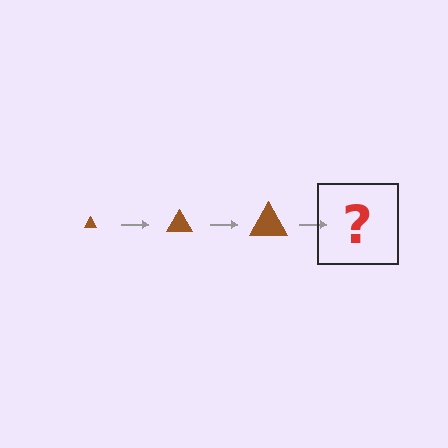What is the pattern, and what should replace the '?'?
The pattern is that the triangle gets progressively larger each step. The '?' should be a brown triangle, larger than the previous one.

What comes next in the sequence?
The next element should be a brown triangle, larger than the previous one.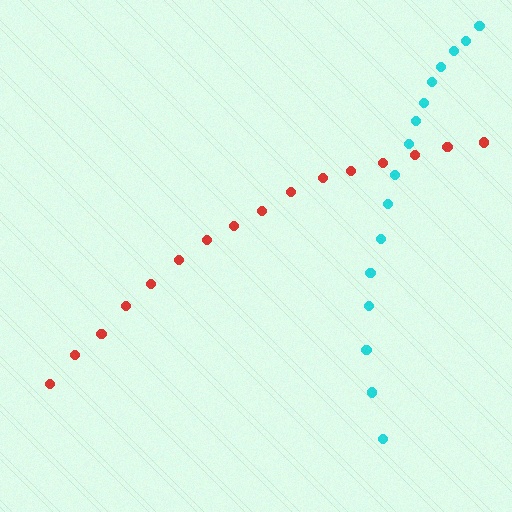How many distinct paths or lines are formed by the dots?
There are 2 distinct paths.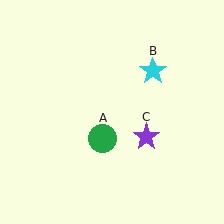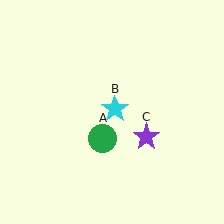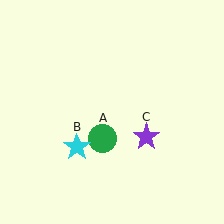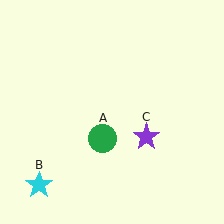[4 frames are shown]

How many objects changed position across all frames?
1 object changed position: cyan star (object B).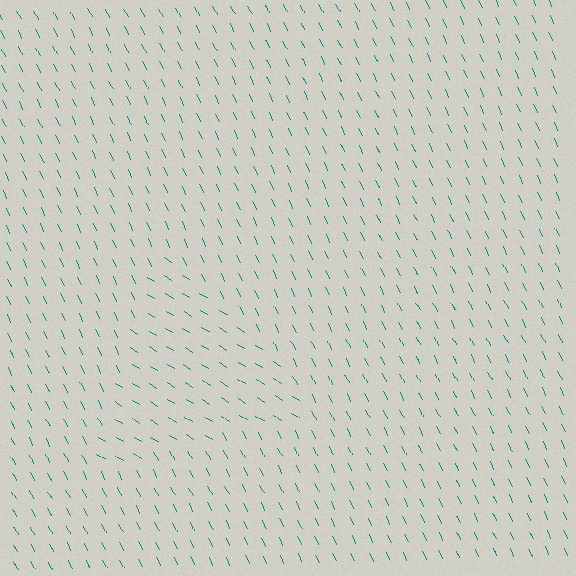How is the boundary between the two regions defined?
The boundary is defined purely by a change in line orientation (approximately 34 degrees difference). All lines are the same color and thickness.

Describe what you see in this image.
The image is filled with small teal line segments. A triangle region in the image has lines oriented differently from the surrounding lines, creating a visible texture boundary.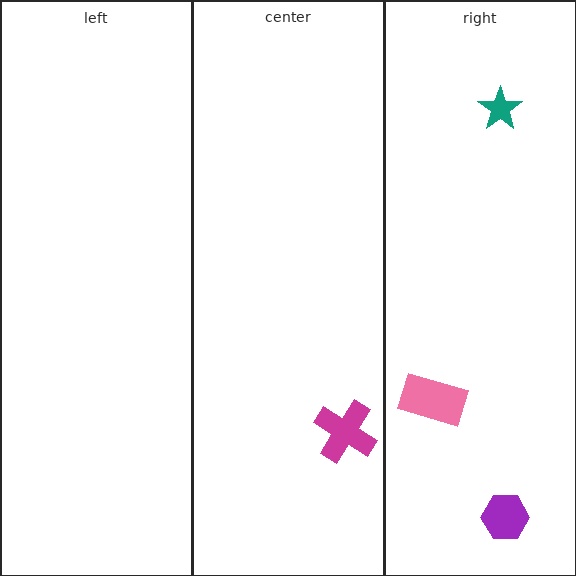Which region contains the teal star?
The right region.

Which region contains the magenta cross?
The center region.